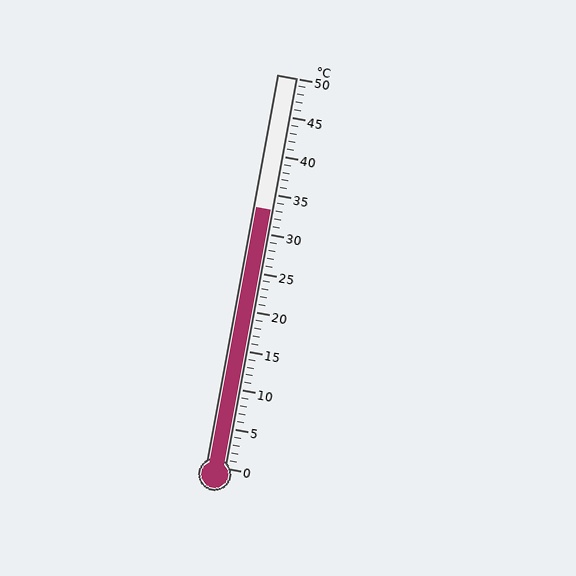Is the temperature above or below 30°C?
The temperature is above 30°C.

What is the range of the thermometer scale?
The thermometer scale ranges from 0°C to 50°C.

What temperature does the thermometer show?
The thermometer shows approximately 33°C.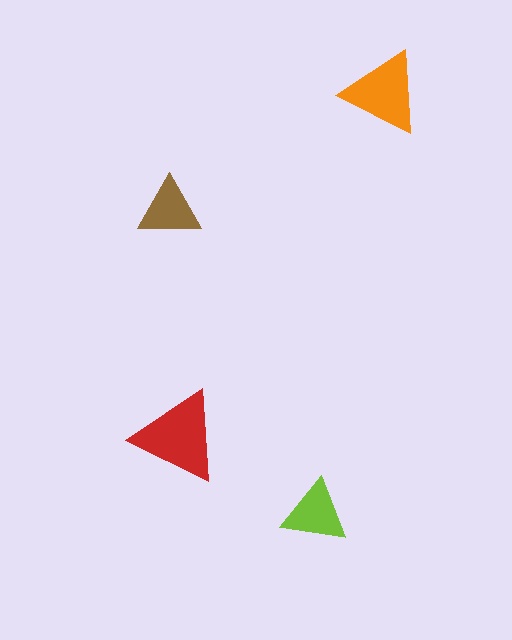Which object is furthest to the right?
The orange triangle is rightmost.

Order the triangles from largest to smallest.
the red one, the orange one, the lime one, the brown one.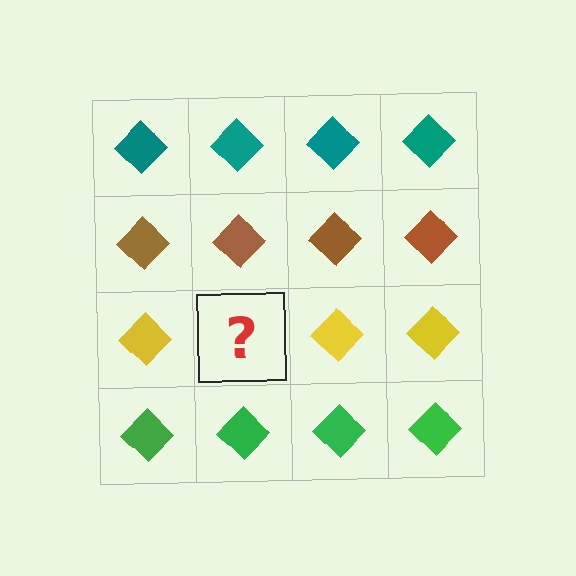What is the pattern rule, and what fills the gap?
The rule is that each row has a consistent color. The gap should be filled with a yellow diamond.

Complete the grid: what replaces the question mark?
The question mark should be replaced with a yellow diamond.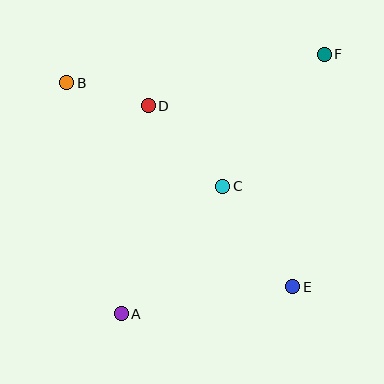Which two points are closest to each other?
Points B and D are closest to each other.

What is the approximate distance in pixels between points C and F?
The distance between C and F is approximately 166 pixels.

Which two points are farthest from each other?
Points A and F are farthest from each other.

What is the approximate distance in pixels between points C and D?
The distance between C and D is approximately 110 pixels.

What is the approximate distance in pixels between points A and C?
The distance between A and C is approximately 163 pixels.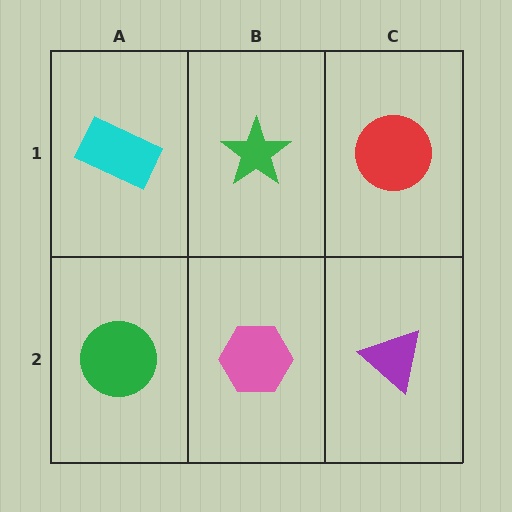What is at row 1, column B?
A green star.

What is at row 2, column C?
A purple triangle.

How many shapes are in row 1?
3 shapes.